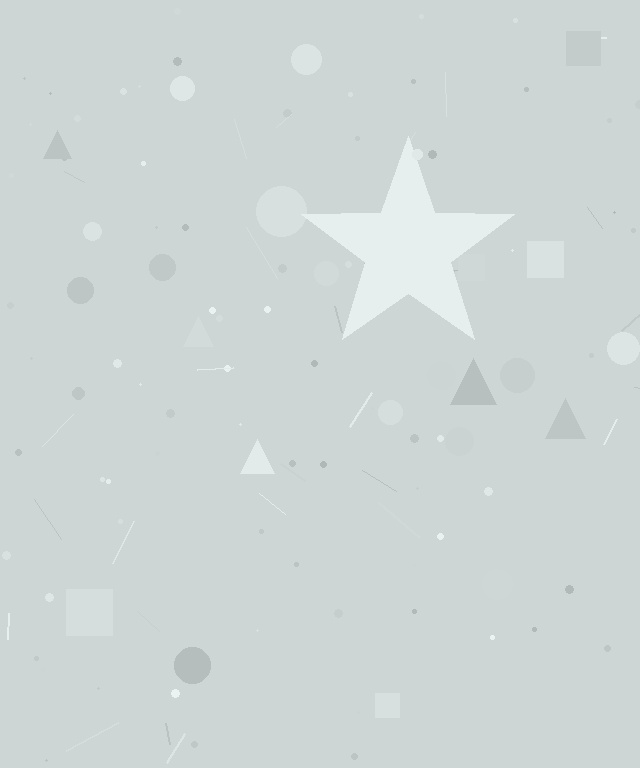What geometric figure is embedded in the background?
A star is embedded in the background.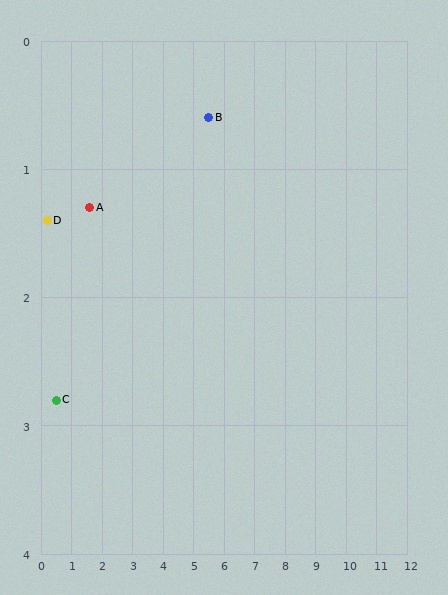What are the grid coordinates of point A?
Point A is at approximately (1.6, 1.3).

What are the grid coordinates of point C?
Point C is at approximately (0.5, 2.8).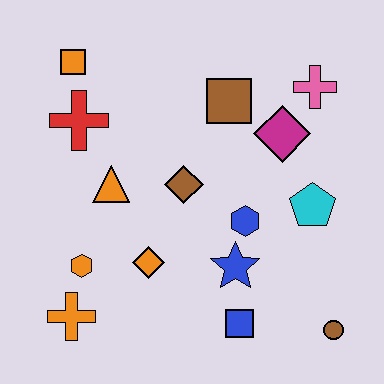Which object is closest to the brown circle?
The blue square is closest to the brown circle.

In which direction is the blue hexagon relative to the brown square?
The blue hexagon is below the brown square.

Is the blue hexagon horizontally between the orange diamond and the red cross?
No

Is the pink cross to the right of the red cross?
Yes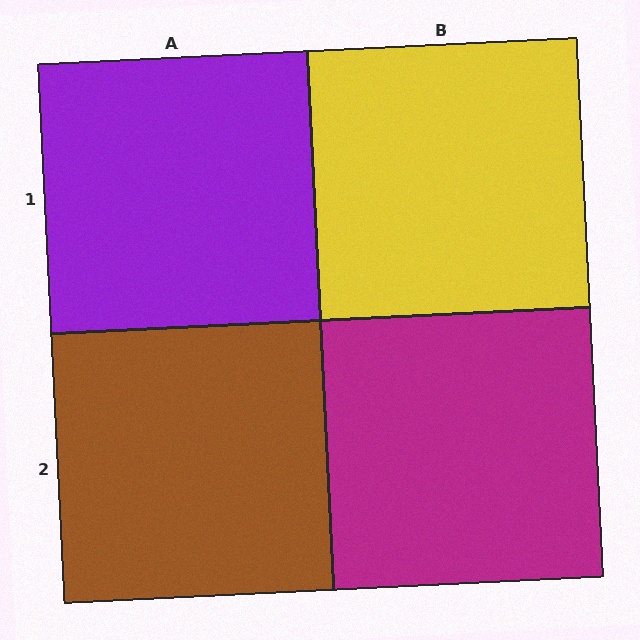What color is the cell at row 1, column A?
Purple.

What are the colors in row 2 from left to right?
Brown, magenta.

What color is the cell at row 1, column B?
Yellow.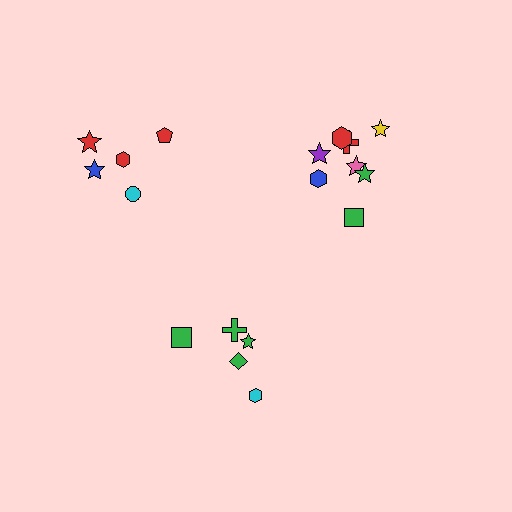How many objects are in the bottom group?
There are 5 objects.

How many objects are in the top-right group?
There are 8 objects.